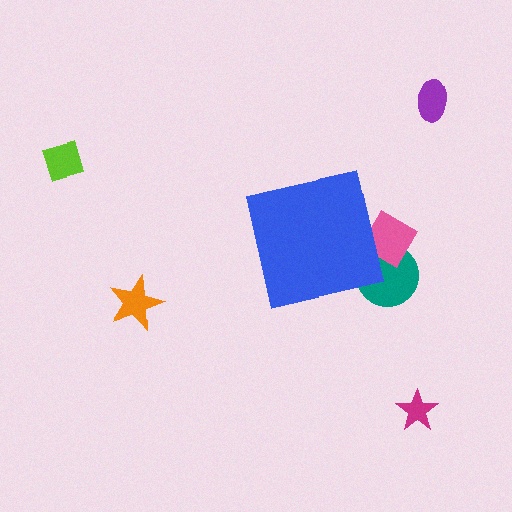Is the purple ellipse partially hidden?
No, the purple ellipse is fully visible.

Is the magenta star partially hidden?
No, the magenta star is fully visible.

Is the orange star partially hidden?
No, the orange star is fully visible.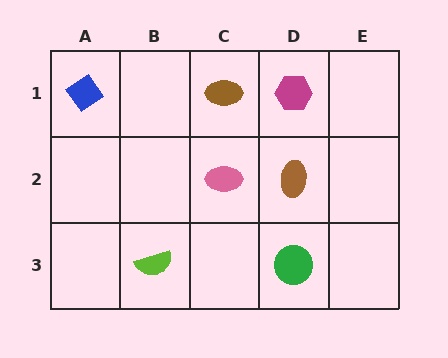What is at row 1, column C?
A brown ellipse.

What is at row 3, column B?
A lime semicircle.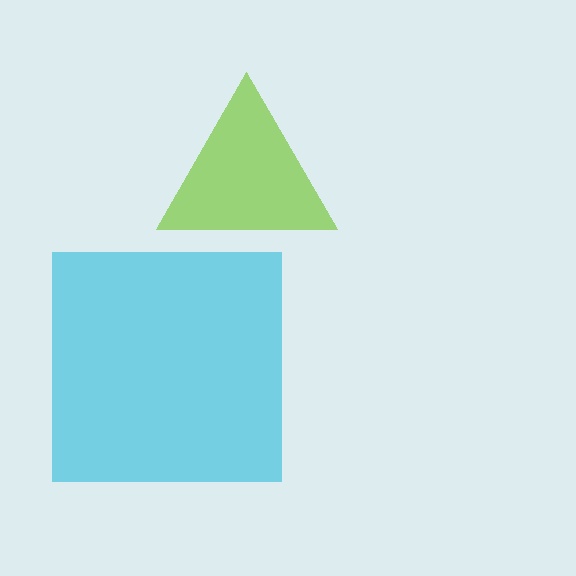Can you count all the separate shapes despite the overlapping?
Yes, there are 2 separate shapes.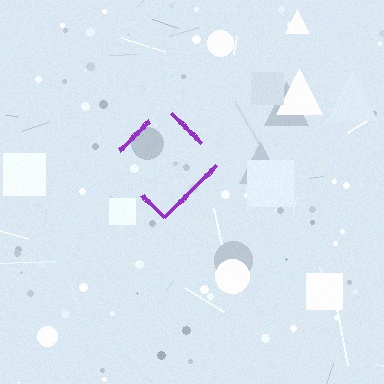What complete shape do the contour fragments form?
The contour fragments form a diamond.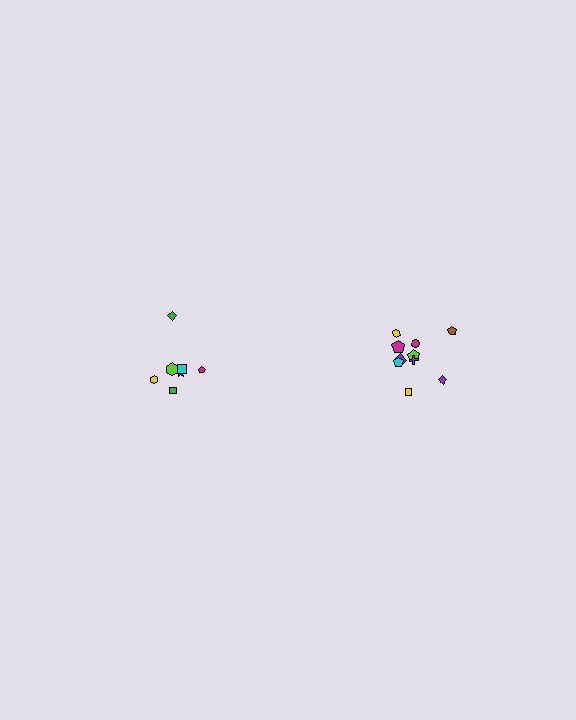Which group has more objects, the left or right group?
The right group.